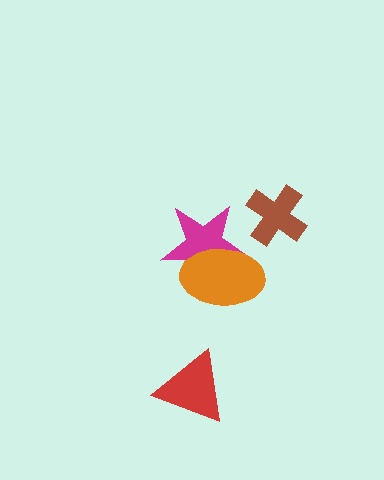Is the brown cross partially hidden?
No, no other shape covers it.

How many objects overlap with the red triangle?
0 objects overlap with the red triangle.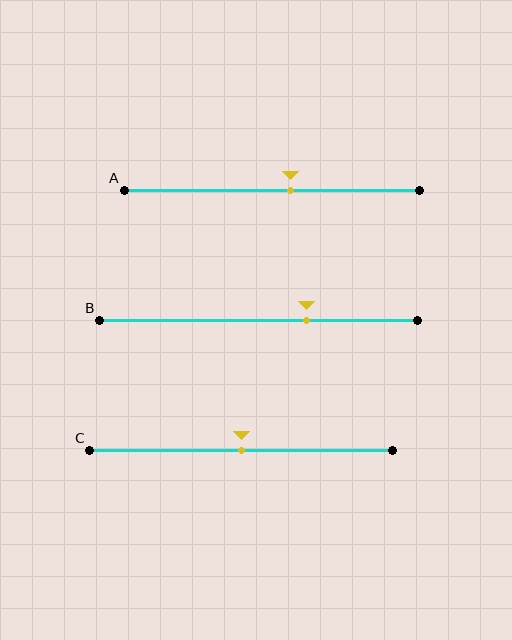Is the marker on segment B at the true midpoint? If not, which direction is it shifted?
No, the marker on segment B is shifted to the right by about 15% of the segment length.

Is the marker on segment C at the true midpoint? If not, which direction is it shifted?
Yes, the marker on segment C is at the true midpoint.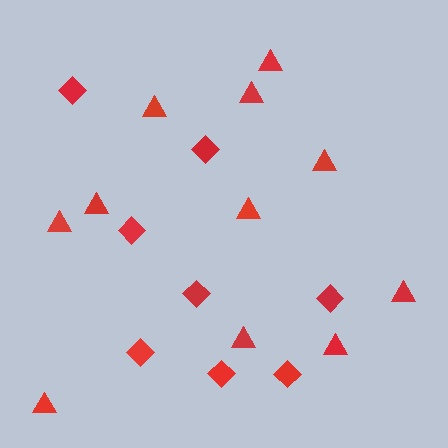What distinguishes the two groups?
There are 2 groups: one group of triangles (11) and one group of diamonds (8).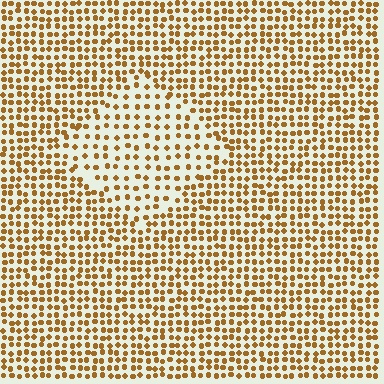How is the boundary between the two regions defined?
The boundary is defined by a change in element density (approximately 1.8x ratio). All elements are the same color, size, and shape.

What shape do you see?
I see a diamond.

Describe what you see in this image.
The image contains small brown elements arranged at two different densities. A diamond-shaped region is visible where the elements are less densely packed than the surrounding area.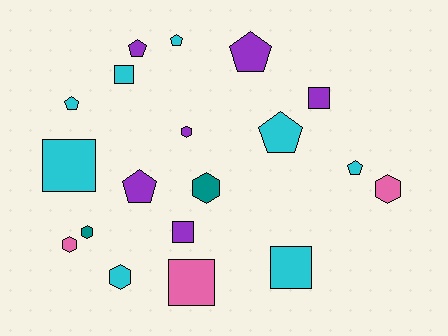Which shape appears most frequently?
Pentagon, with 7 objects.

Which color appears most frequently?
Cyan, with 8 objects.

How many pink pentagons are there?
There are no pink pentagons.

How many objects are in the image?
There are 19 objects.